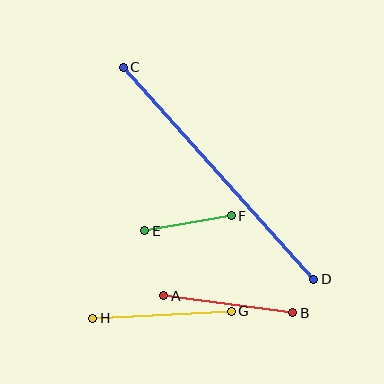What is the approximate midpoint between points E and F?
The midpoint is at approximately (188, 223) pixels.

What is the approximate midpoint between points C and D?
The midpoint is at approximately (218, 173) pixels.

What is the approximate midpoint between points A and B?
The midpoint is at approximately (228, 304) pixels.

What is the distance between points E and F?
The distance is approximately 88 pixels.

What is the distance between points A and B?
The distance is approximately 130 pixels.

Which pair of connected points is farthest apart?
Points C and D are farthest apart.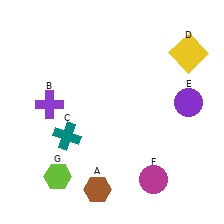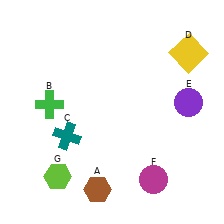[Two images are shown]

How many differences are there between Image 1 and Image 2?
There is 1 difference between the two images.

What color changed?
The cross (B) changed from purple in Image 1 to green in Image 2.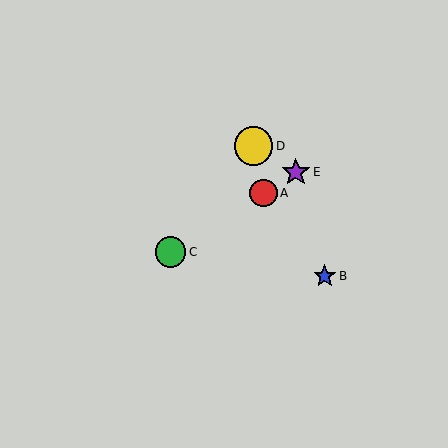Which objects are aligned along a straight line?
Objects A, C, E are aligned along a straight line.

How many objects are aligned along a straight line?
3 objects (A, C, E) are aligned along a straight line.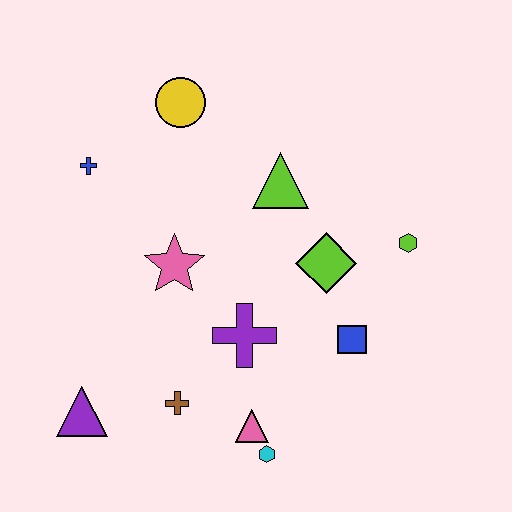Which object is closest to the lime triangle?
The lime diamond is closest to the lime triangle.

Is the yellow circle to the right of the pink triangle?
No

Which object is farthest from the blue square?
The blue cross is farthest from the blue square.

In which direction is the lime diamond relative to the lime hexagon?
The lime diamond is to the left of the lime hexagon.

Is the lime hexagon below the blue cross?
Yes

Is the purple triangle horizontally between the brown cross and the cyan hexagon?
No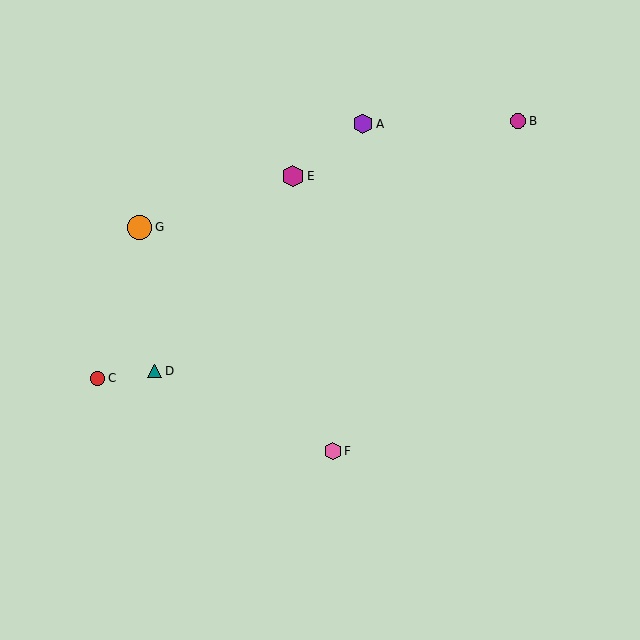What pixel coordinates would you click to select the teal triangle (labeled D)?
Click at (155, 371) to select the teal triangle D.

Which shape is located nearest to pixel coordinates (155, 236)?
The orange circle (labeled G) at (140, 227) is nearest to that location.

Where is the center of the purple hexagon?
The center of the purple hexagon is at (363, 124).